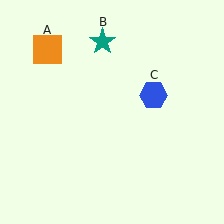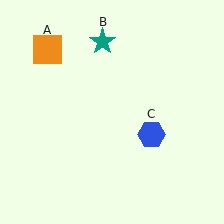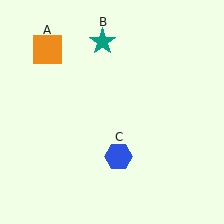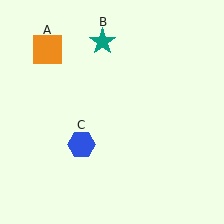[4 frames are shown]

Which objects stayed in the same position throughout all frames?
Orange square (object A) and teal star (object B) remained stationary.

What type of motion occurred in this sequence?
The blue hexagon (object C) rotated clockwise around the center of the scene.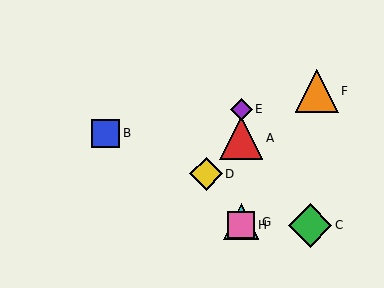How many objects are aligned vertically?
4 objects (A, E, G, H) are aligned vertically.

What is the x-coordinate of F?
Object F is at x≈317.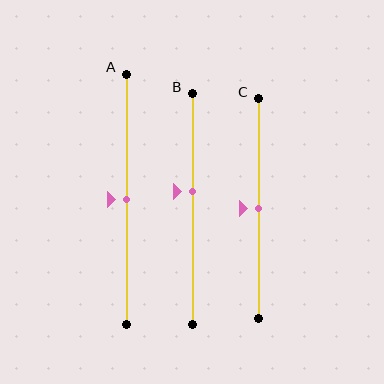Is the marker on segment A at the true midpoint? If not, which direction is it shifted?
Yes, the marker on segment A is at the true midpoint.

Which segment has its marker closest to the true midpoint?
Segment A has its marker closest to the true midpoint.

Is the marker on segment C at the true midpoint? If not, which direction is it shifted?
Yes, the marker on segment C is at the true midpoint.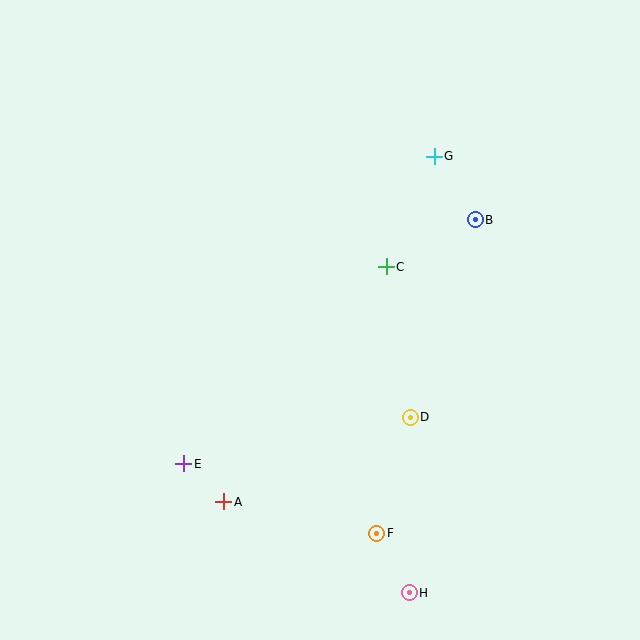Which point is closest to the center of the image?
Point C at (386, 267) is closest to the center.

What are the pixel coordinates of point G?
Point G is at (434, 156).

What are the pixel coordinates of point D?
Point D is at (410, 417).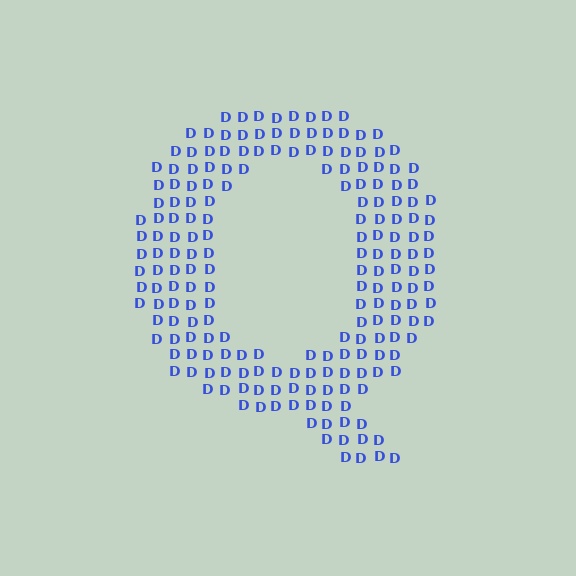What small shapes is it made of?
It is made of small letter D's.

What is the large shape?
The large shape is the letter Q.